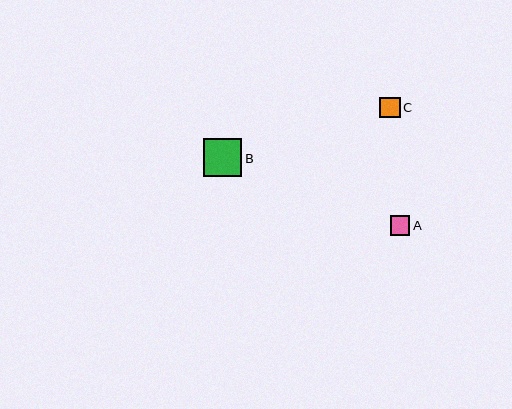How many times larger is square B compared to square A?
Square B is approximately 2.0 times the size of square A.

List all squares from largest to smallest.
From largest to smallest: B, C, A.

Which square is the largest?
Square B is the largest with a size of approximately 38 pixels.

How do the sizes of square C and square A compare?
Square C and square A are approximately the same size.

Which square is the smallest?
Square A is the smallest with a size of approximately 20 pixels.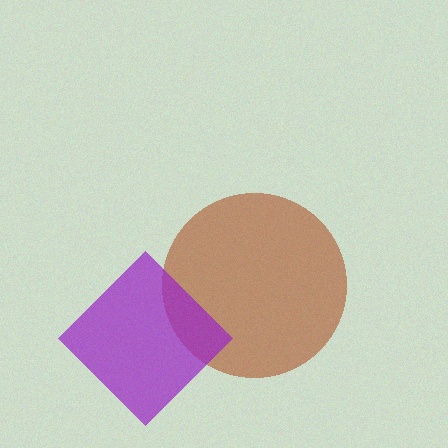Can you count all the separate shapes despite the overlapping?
Yes, there are 2 separate shapes.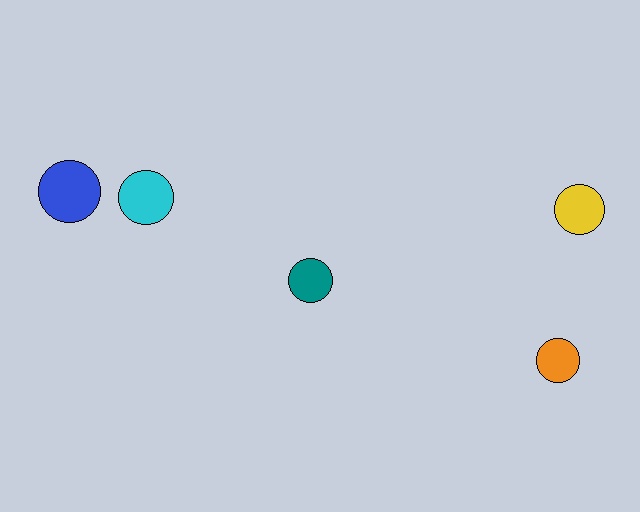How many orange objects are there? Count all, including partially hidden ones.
There is 1 orange object.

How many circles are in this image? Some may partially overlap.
There are 5 circles.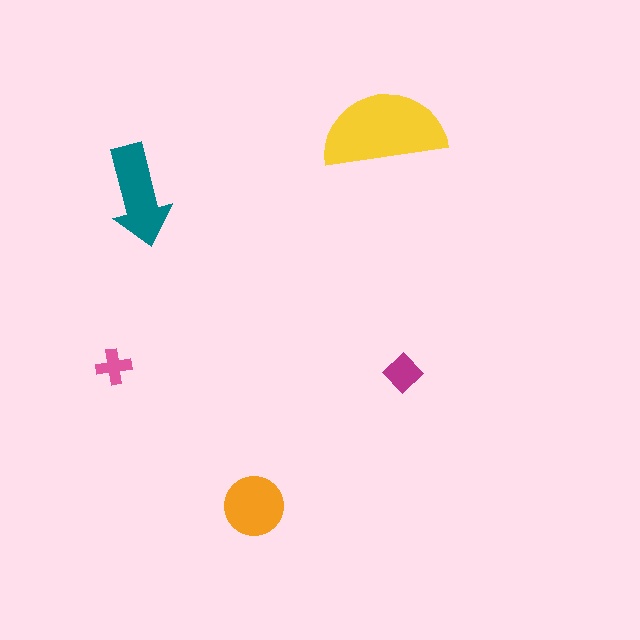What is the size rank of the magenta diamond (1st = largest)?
4th.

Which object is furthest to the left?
The pink cross is leftmost.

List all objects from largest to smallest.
The yellow semicircle, the teal arrow, the orange circle, the magenta diamond, the pink cross.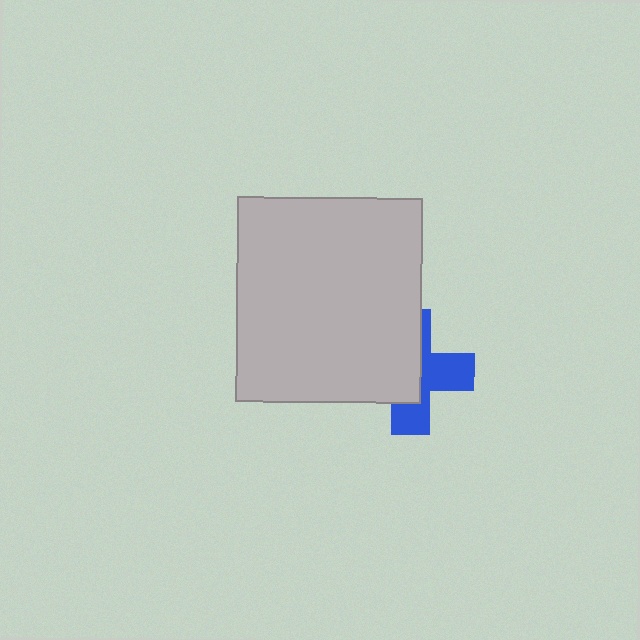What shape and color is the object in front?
The object in front is a light gray rectangle.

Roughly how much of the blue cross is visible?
About half of it is visible (roughly 46%).